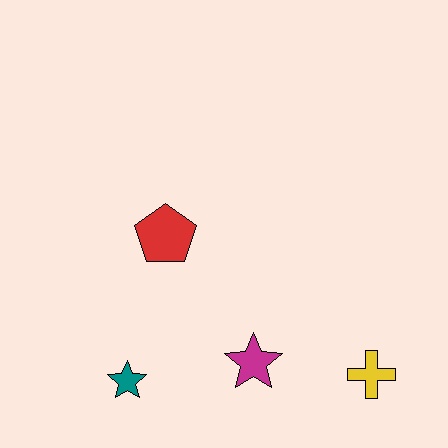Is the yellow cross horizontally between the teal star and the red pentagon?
No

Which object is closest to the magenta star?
The yellow cross is closest to the magenta star.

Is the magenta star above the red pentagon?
No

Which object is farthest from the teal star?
The yellow cross is farthest from the teal star.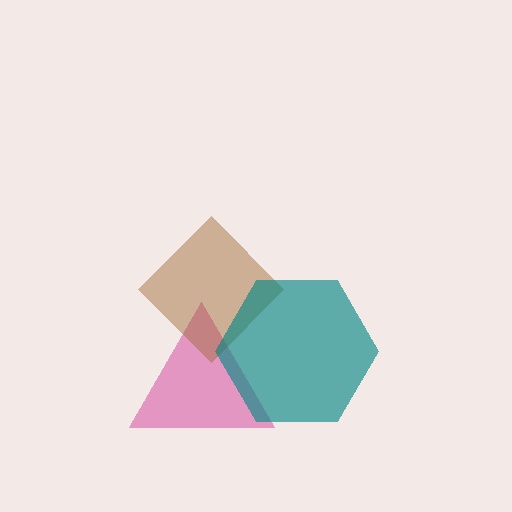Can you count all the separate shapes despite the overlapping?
Yes, there are 3 separate shapes.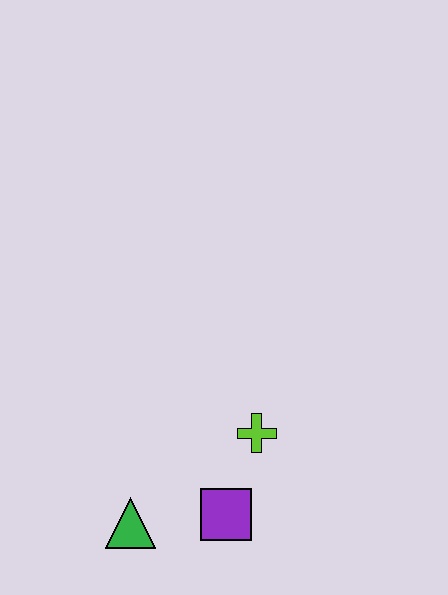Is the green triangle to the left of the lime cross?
Yes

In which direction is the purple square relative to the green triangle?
The purple square is to the right of the green triangle.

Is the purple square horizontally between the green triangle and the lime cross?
Yes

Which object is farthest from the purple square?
The green triangle is farthest from the purple square.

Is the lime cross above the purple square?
Yes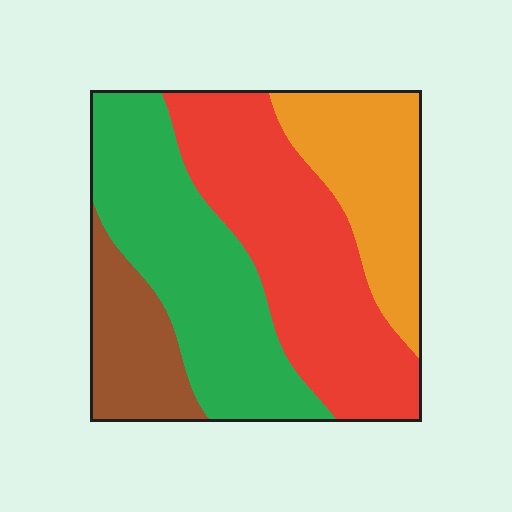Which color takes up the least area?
Brown, at roughly 15%.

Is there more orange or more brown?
Orange.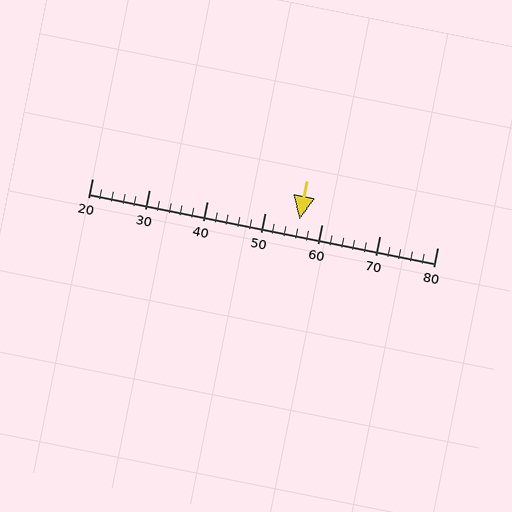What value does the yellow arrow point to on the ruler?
The yellow arrow points to approximately 56.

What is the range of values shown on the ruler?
The ruler shows values from 20 to 80.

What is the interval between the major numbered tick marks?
The major tick marks are spaced 10 units apart.